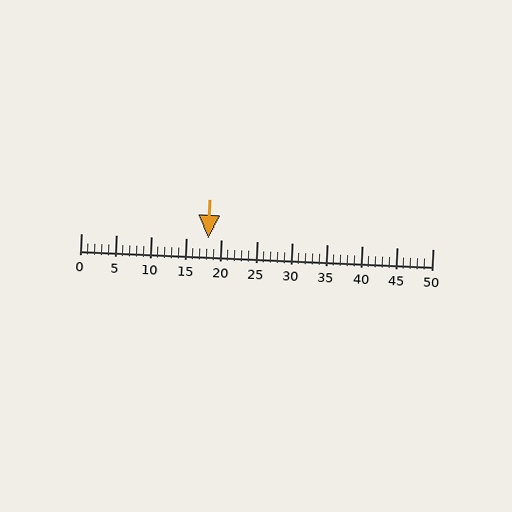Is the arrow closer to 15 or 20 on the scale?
The arrow is closer to 20.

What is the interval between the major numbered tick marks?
The major tick marks are spaced 5 units apart.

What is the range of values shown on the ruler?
The ruler shows values from 0 to 50.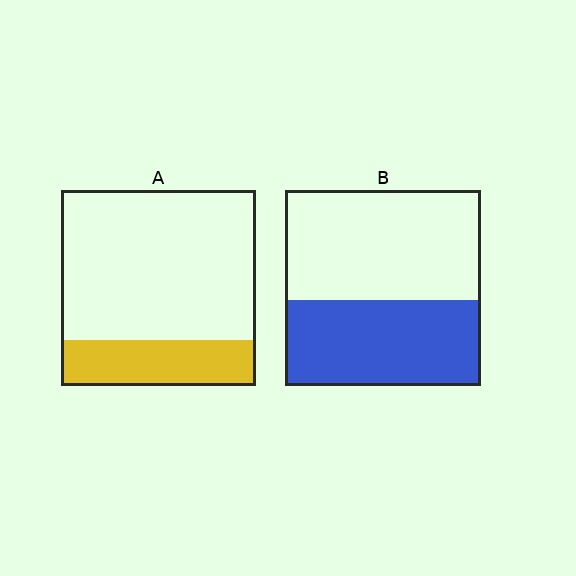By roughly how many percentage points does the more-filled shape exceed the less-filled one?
By roughly 20 percentage points (B over A).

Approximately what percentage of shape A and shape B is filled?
A is approximately 25% and B is approximately 45%.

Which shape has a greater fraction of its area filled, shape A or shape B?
Shape B.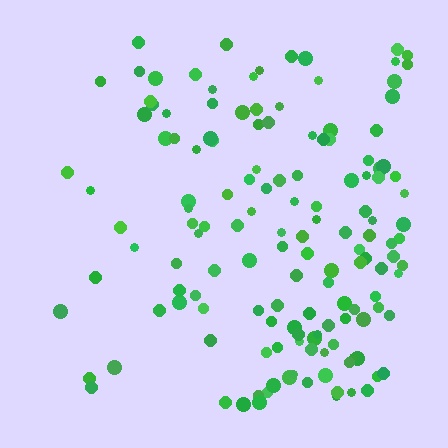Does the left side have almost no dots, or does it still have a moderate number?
Still a moderate number, just noticeably fewer than the right.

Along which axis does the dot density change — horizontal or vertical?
Horizontal.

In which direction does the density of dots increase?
From left to right, with the right side densest.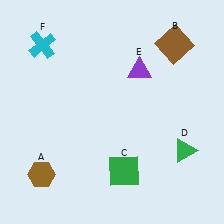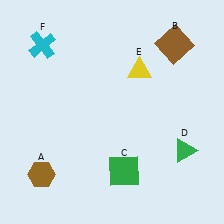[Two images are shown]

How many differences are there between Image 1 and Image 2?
There is 1 difference between the two images.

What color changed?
The triangle (E) changed from purple in Image 1 to yellow in Image 2.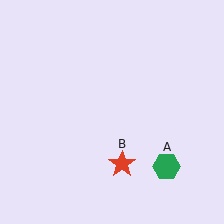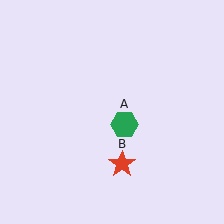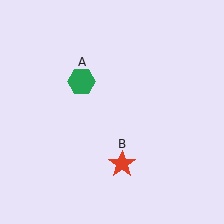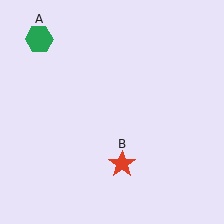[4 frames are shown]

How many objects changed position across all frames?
1 object changed position: green hexagon (object A).